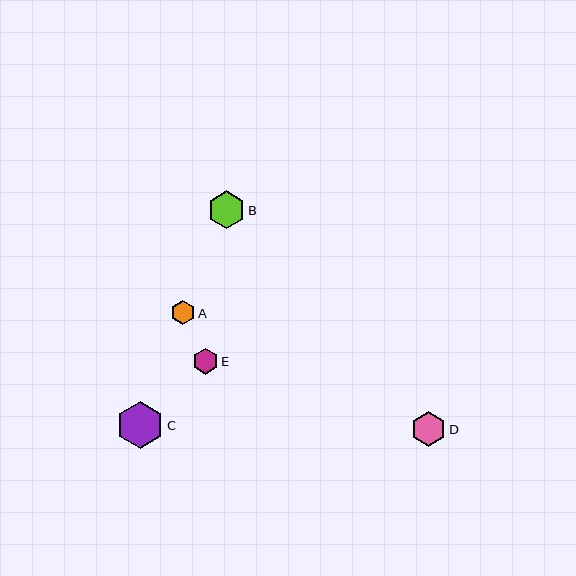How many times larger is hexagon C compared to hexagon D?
Hexagon C is approximately 1.4 times the size of hexagon D.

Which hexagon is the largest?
Hexagon C is the largest with a size of approximately 47 pixels.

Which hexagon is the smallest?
Hexagon A is the smallest with a size of approximately 24 pixels.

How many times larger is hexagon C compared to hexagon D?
Hexagon C is approximately 1.4 times the size of hexagon D.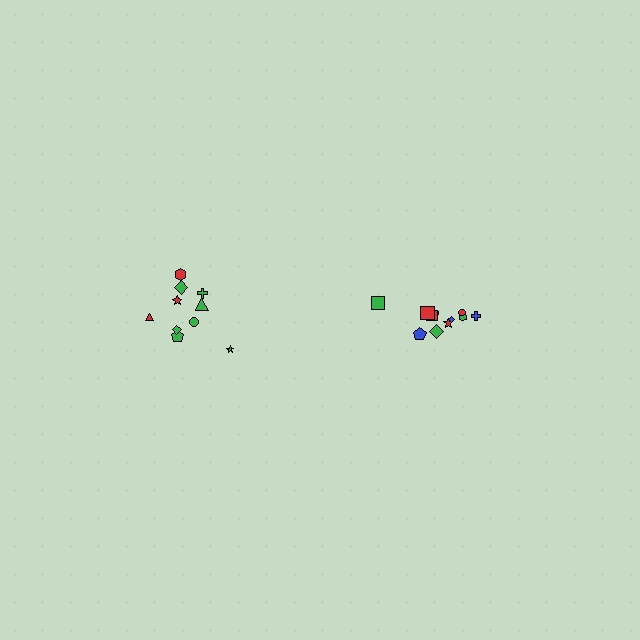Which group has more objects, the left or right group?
The right group.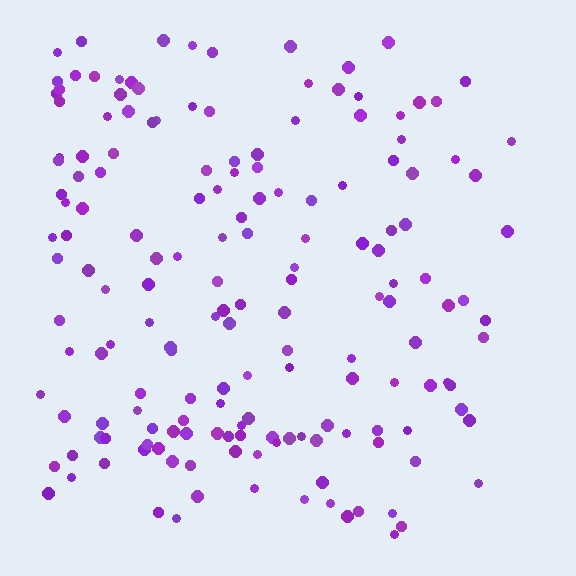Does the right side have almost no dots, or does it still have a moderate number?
Still a moderate number, just noticeably fewer than the left.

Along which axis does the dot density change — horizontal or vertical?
Horizontal.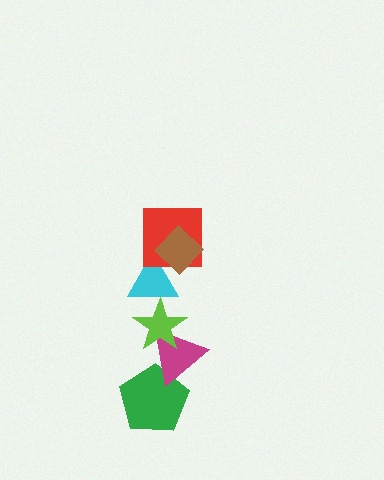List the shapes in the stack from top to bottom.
From top to bottom: the brown diamond, the red square, the cyan triangle, the lime star, the magenta triangle, the green pentagon.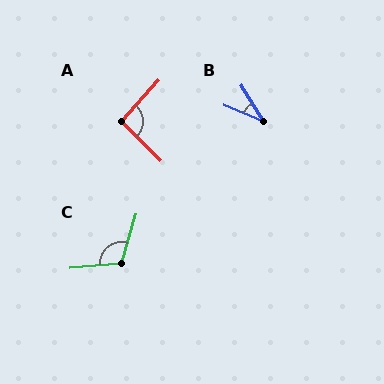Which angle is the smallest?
B, at approximately 36 degrees.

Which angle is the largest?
C, at approximately 111 degrees.